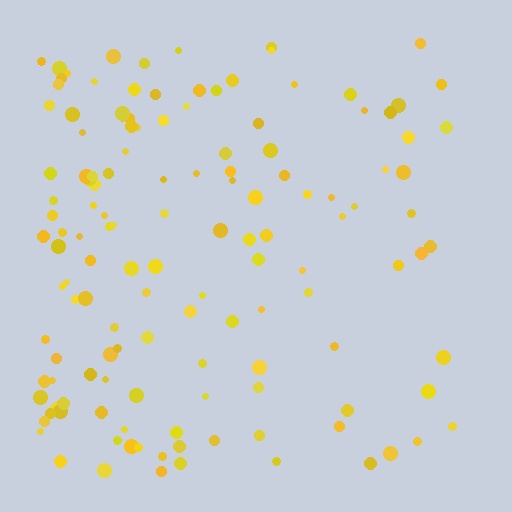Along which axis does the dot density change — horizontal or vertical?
Horizontal.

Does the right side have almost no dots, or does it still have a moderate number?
Still a moderate number, just noticeably fewer than the left.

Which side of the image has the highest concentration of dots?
The left.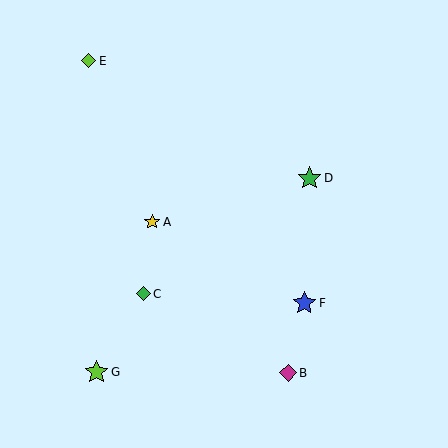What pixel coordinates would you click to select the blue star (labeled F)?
Click at (304, 303) to select the blue star F.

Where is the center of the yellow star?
The center of the yellow star is at (152, 222).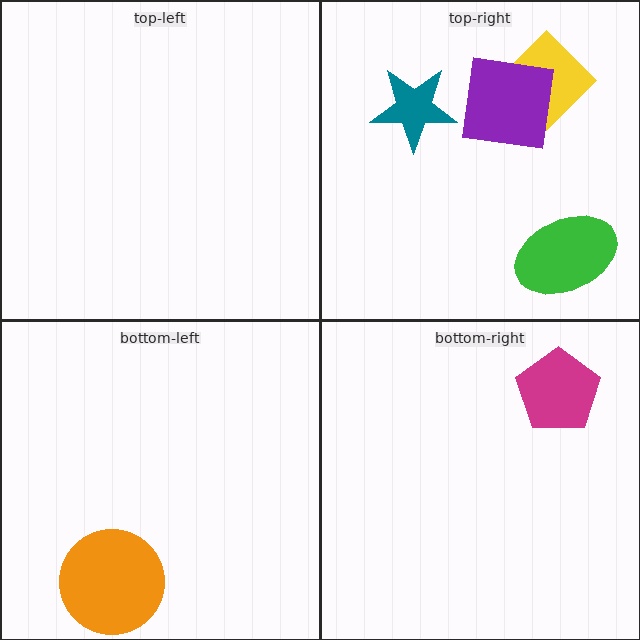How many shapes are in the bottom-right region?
1.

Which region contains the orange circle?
The bottom-left region.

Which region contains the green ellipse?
The top-right region.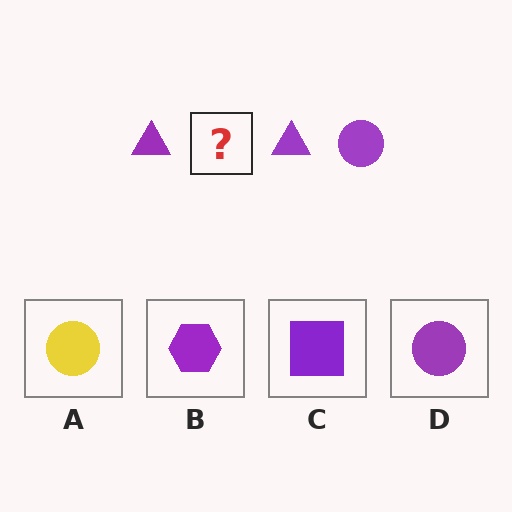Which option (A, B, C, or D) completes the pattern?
D.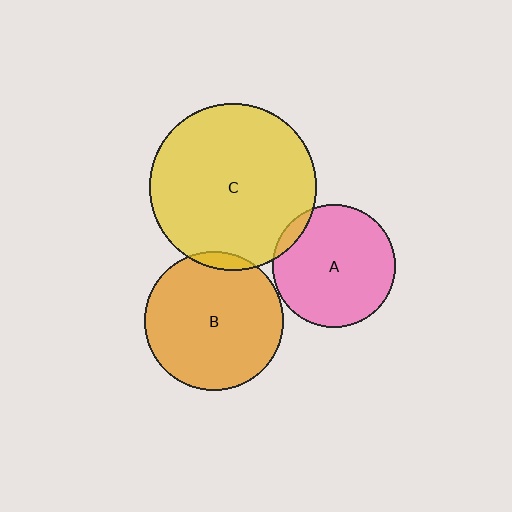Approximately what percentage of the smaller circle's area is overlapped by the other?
Approximately 5%.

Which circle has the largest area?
Circle C (yellow).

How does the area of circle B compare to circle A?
Approximately 1.3 times.